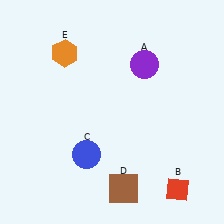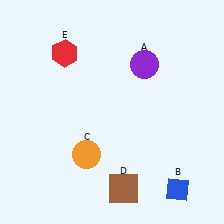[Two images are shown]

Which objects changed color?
B changed from red to blue. C changed from blue to orange. E changed from orange to red.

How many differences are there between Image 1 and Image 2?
There are 3 differences between the two images.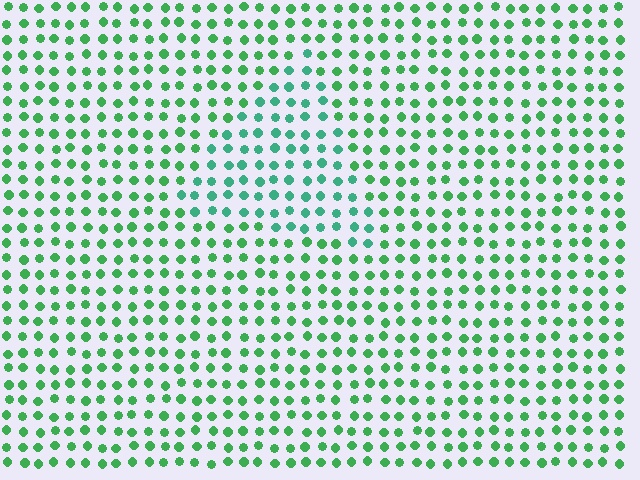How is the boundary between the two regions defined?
The boundary is defined purely by a slight shift in hue (about 26 degrees). Spacing, size, and orientation are identical on both sides.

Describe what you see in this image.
The image is filled with small green elements in a uniform arrangement. A triangle-shaped region is visible where the elements are tinted to a slightly different hue, forming a subtle color boundary.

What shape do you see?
I see a triangle.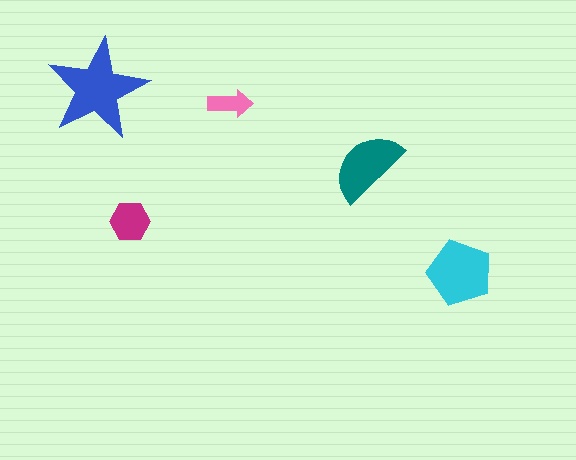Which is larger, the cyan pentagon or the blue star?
The blue star.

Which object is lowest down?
The cyan pentagon is bottommost.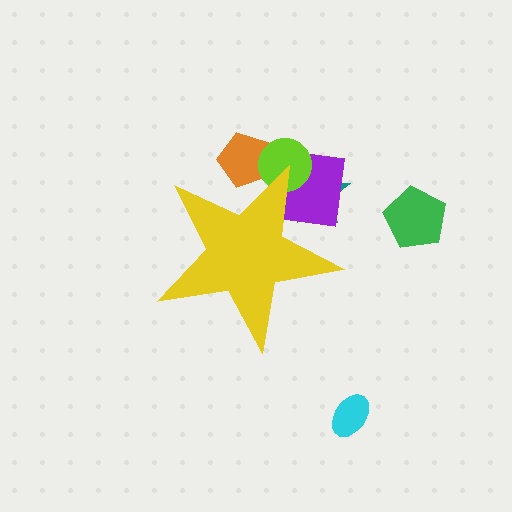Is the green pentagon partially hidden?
No, the green pentagon is fully visible.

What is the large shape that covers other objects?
A yellow star.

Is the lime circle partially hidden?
Yes, the lime circle is partially hidden behind the yellow star.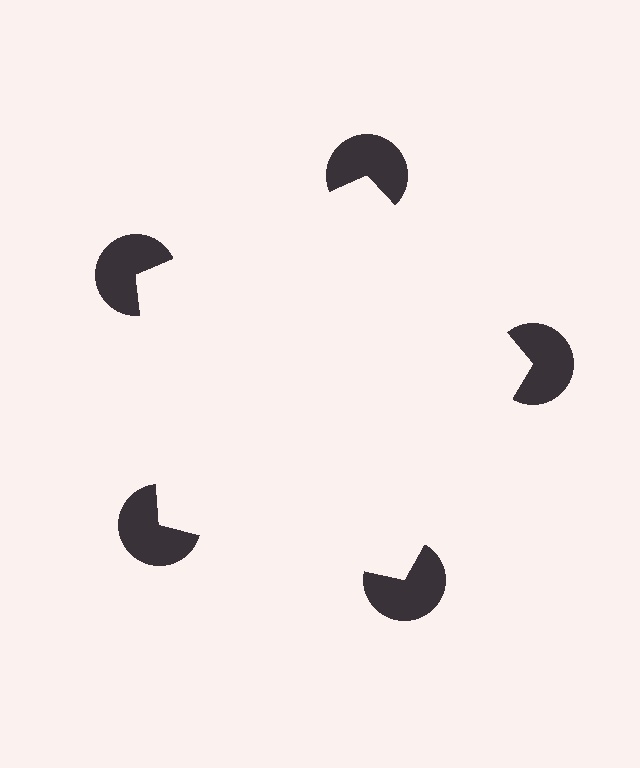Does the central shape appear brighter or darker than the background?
It typically appears slightly brighter than the background, even though no actual brightness change is drawn.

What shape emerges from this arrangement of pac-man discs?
An illusory pentagon — its edges are inferred from the aligned wedge cuts in the pac-man discs, not physically drawn.